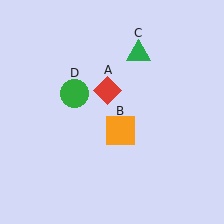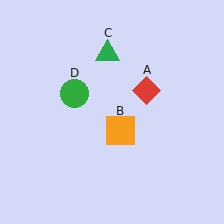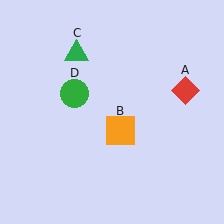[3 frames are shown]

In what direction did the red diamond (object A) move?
The red diamond (object A) moved right.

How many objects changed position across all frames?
2 objects changed position: red diamond (object A), green triangle (object C).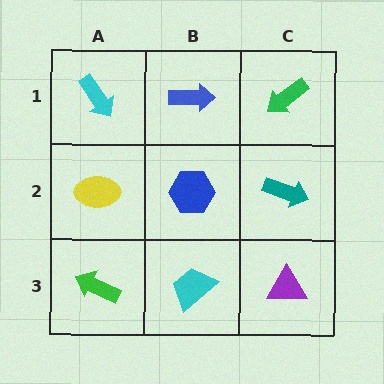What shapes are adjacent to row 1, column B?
A blue hexagon (row 2, column B), a cyan arrow (row 1, column A), a green arrow (row 1, column C).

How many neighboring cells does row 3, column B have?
3.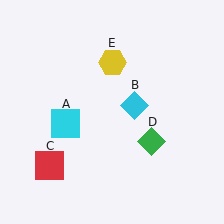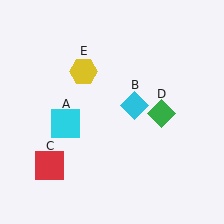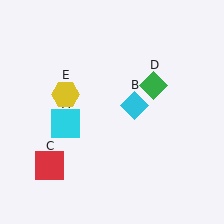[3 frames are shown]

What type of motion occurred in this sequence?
The green diamond (object D), yellow hexagon (object E) rotated counterclockwise around the center of the scene.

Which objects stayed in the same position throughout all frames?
Cyan square (object A) and cyan diamond (object B) and red square (object C) remained stationary.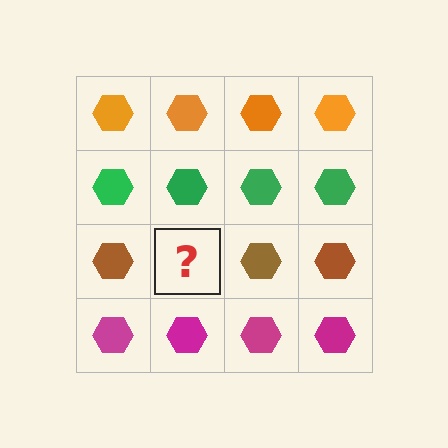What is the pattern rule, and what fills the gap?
The rule is that each row has a consistent color. The gap should be filled with a brown hexagon.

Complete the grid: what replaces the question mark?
The question mark should be replaced with a brown hexagon.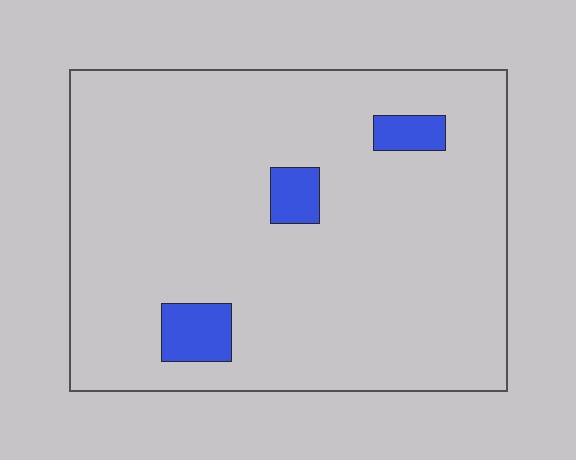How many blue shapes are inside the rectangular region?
3.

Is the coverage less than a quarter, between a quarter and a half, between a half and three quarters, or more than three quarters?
Less than a quarter.